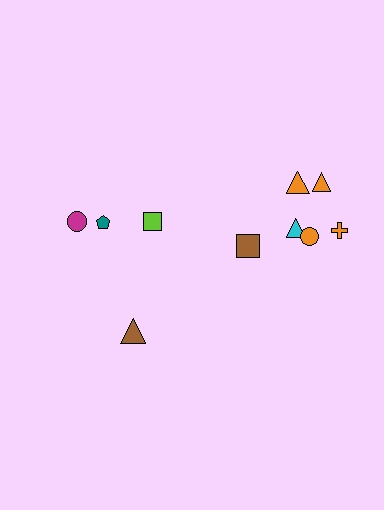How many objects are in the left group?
There are 4 objects.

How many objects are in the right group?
There are 6 objects.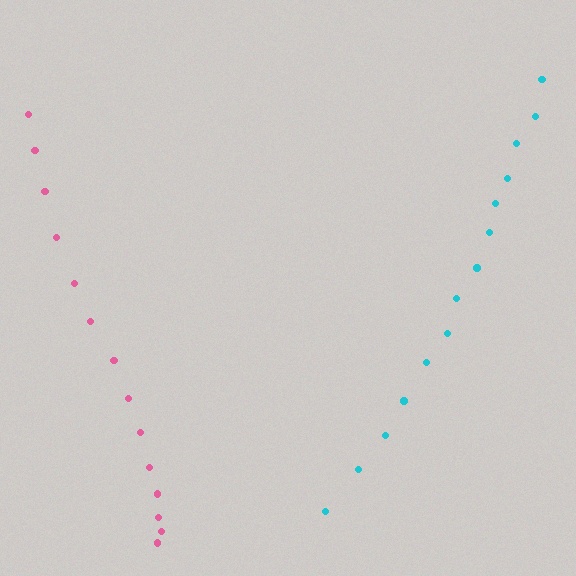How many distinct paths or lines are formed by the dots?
There are 2 distinct paths.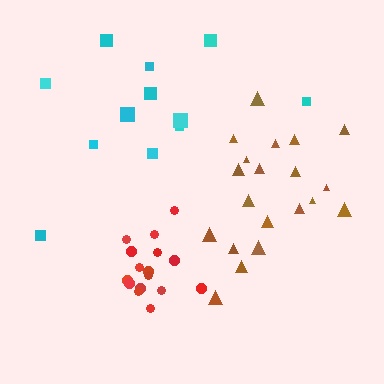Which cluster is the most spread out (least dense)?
Cyan.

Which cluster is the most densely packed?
Red.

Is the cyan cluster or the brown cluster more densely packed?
Brown.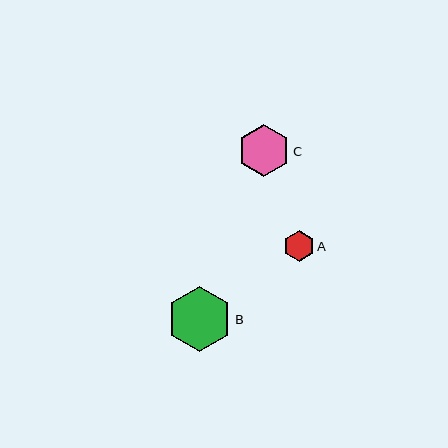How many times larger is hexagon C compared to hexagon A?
Hexagon C is approximately 1.7 times the size of hexagon A.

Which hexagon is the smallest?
Hexagon A is the smallest with a size of approximately 31 pixels.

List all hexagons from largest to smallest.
From largest to smallest: B, C, A.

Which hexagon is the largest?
Hexagon B is the largest with a size of approximately 66 pixels.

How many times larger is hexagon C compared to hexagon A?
Hexagon C is approximately 1.7 times the size of hexagon A.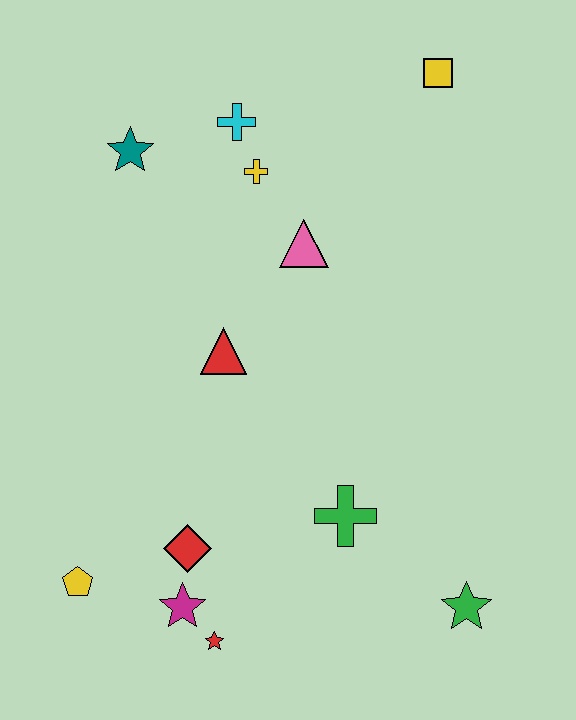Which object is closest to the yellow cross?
The cyan cross is closest to the yellow cross.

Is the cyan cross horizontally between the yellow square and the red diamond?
Yes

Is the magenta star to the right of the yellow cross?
No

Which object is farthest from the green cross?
The yellow square is farthest from the green cross.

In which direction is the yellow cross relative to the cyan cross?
The yellow cross is below the cyan cross.